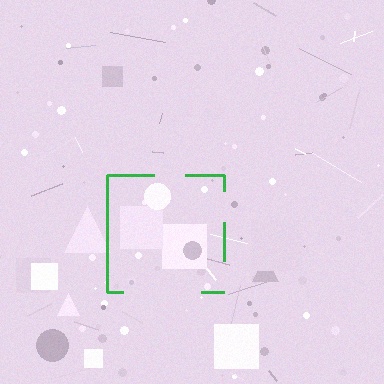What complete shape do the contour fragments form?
The contour fragments form a square.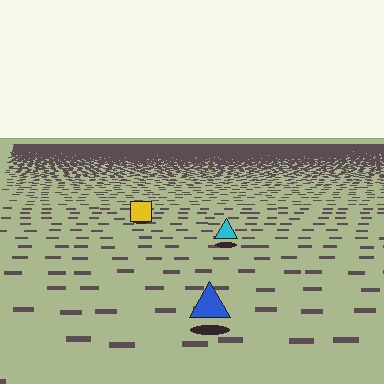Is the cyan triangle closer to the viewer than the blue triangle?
No. The blue triangle is closer — you can tell from the texture gradient: the ground texture is coarser near it.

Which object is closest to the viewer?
The blue triangle is closest. The texture marks near it are larger and more spread out.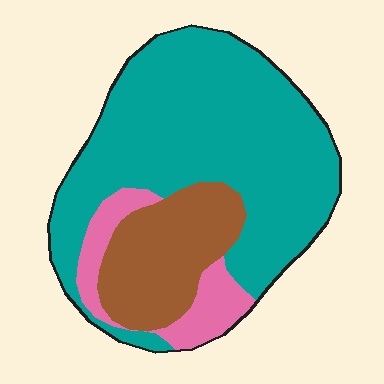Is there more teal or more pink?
Teal.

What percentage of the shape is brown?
Brown covers around 20% of the shape.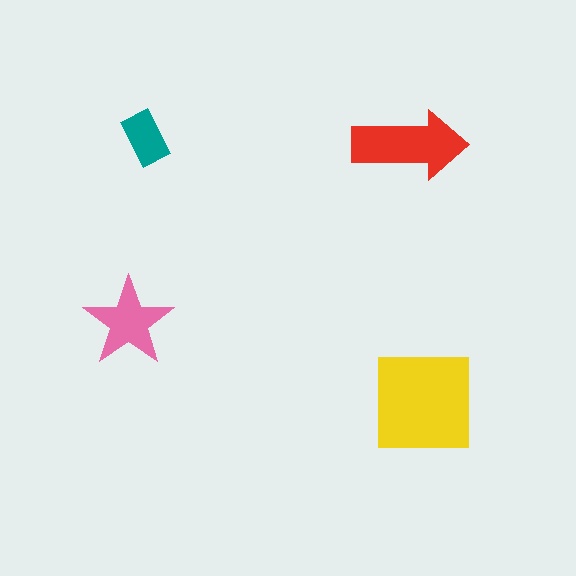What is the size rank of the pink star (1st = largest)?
3rd.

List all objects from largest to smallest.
The yellow square, the red arrow, the pink star, the teal rectangle.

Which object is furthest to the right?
The yellow square is rightmost.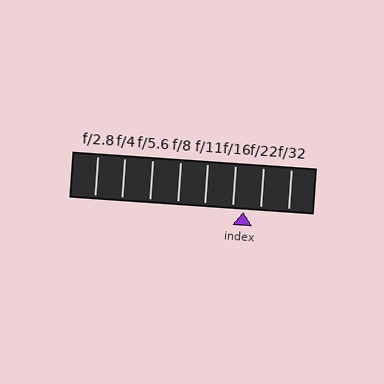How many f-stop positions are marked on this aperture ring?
There are 8 f-stop positions marked.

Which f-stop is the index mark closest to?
The index mark is closest to f/16.